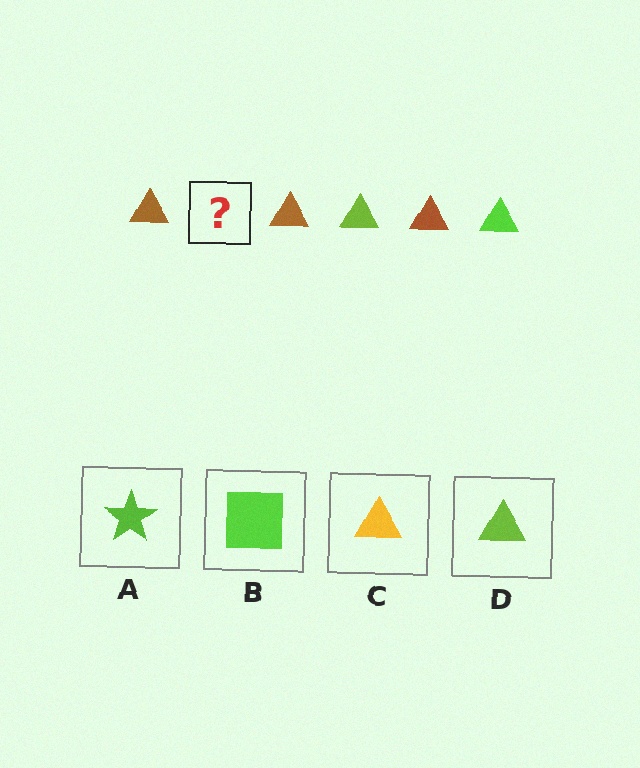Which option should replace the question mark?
Option D.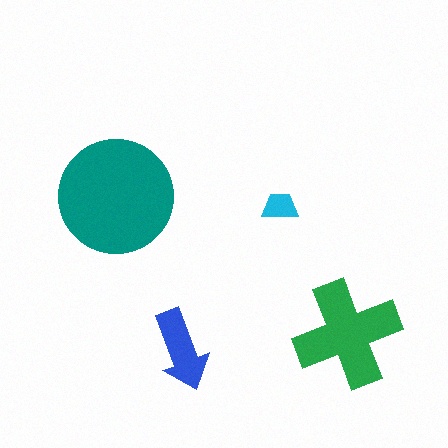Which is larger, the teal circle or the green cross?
The teal circle.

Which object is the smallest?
The cyan trapezoid.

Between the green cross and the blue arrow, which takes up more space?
The green cross.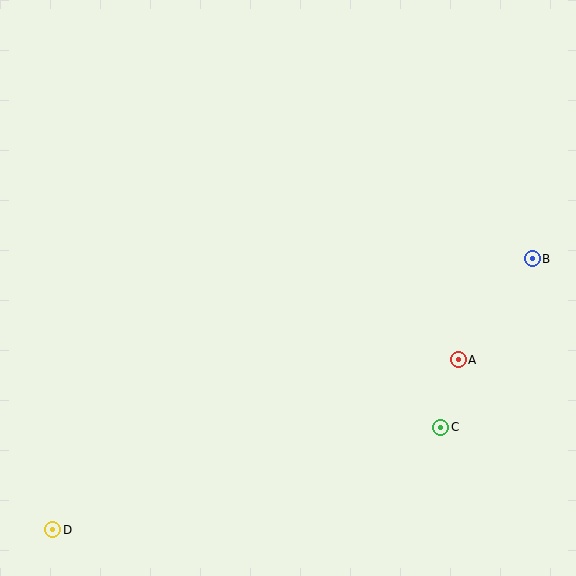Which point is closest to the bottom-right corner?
Point C is closest to the bottom-right corner.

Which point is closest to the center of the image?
Point A at (458, 360) is closest to the center.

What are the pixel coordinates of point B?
Point B is at (532, 259).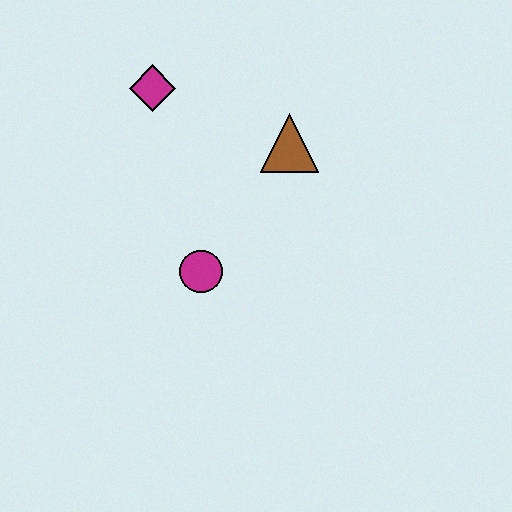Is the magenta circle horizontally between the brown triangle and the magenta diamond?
Yes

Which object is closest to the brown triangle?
The magenta diamond is closest to the brown triangle.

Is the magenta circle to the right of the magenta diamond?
Yes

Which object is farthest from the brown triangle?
The magenta circle is farthest from the brown triangle.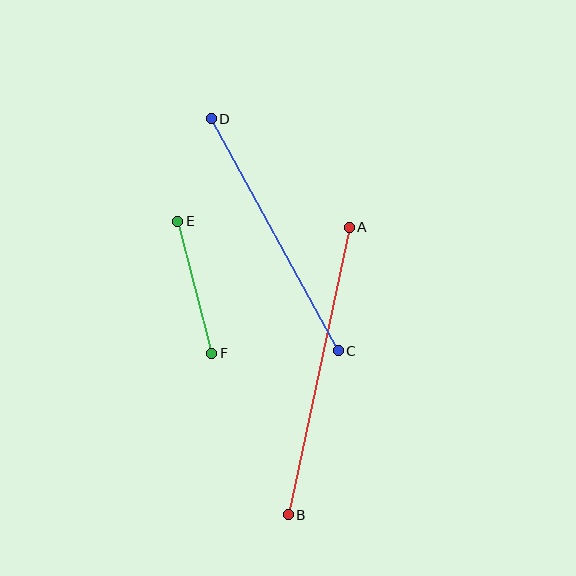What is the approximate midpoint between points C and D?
The midpoint is at approximately (275, 235) pixels.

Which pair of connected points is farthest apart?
Points A and B are farthest apart.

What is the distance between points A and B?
The distance is approximately 294 pixels.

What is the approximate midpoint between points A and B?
The midpoint is at approximately (319, 371) pixels.